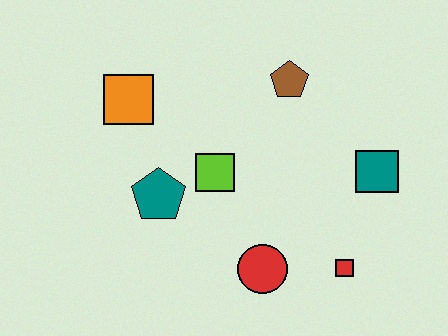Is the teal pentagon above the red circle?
Yes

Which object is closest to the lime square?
The teal pentagon is closest to the lime square.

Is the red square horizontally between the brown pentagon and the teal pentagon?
No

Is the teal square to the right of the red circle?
Yes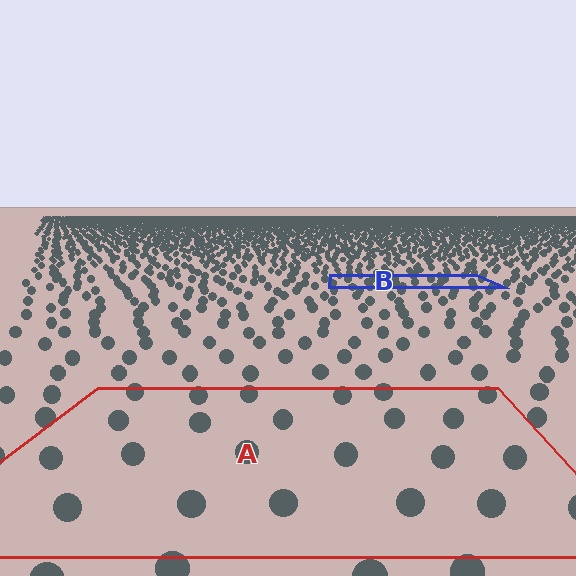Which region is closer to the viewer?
Region A is closer. The texture elements there are larger and more spread out.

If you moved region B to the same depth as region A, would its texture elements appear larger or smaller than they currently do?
They would appear larger. At a closer depth, the same texture elements are projected at a bigger on-screen size.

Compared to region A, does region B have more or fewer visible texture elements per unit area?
Region B has more texture elements per unit area — they are packed more densely because it is farther away.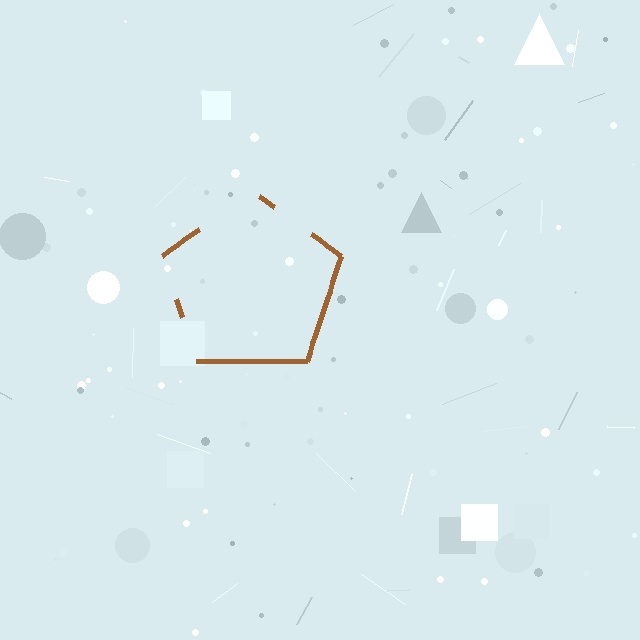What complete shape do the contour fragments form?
The contour fragments form a pentagon.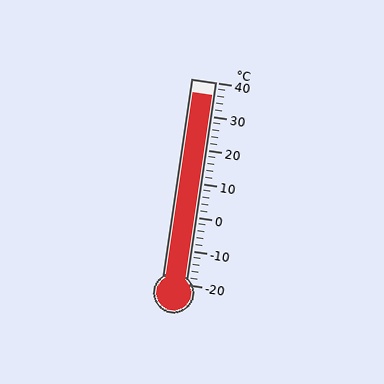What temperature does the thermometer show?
The thermometer shows approximately 36°C.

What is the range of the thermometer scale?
The thermometer scale ranges from -20°C to 40°C.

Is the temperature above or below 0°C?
The temperature is above 0°C.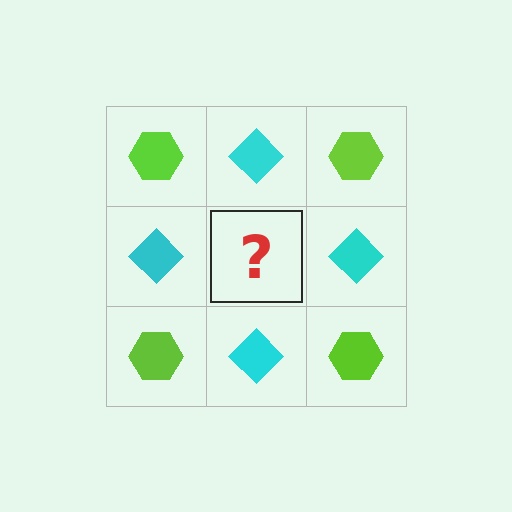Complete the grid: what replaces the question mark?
The question mark should be replaced with a lime hexagon.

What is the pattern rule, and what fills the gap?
The rule is that it alternates lime hexagon and cyan diamond in a checkerboard pattern. The gap should be filled with a lime hexagon.